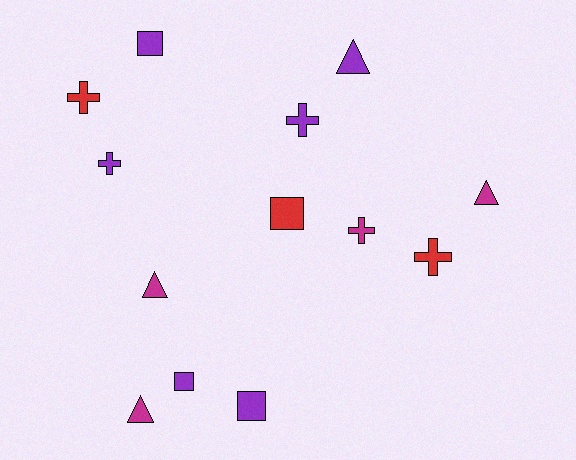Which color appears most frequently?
Purple, with 6 objects.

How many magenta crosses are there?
There is 1 magenta cross.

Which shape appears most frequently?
Cross, with 5 objects.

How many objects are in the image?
There are 13 objects.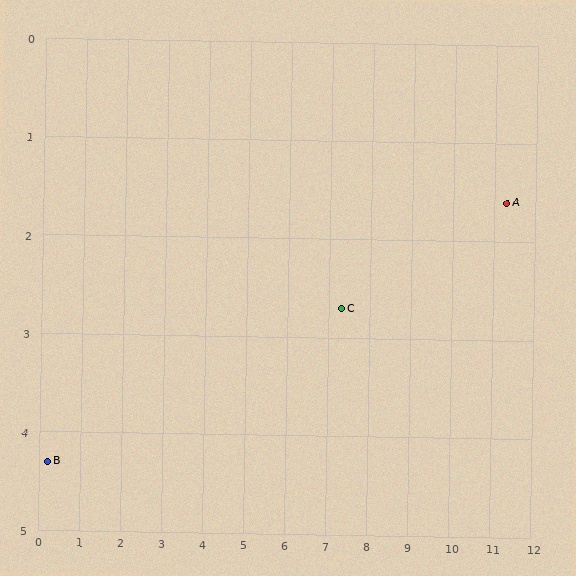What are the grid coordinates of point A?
Point A is at approximately (11.3, 1.6).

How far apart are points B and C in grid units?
Points B and C are about 7.3 grid units apart.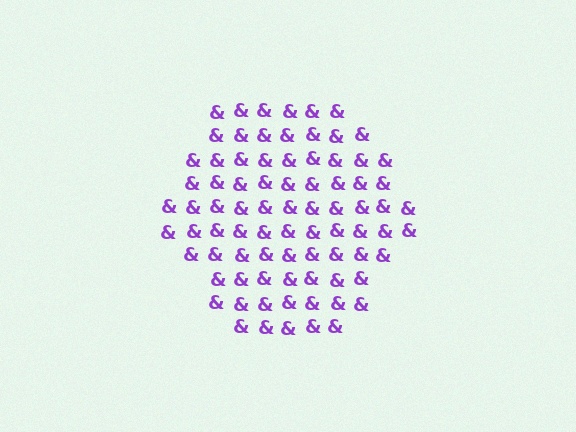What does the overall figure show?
The overall figure shows a hexagon.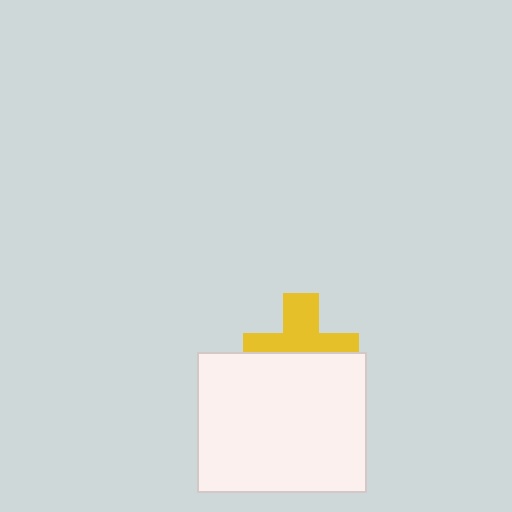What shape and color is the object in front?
The object in front is a white rectangle.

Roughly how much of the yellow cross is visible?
About half of it is visible (roughly 51%).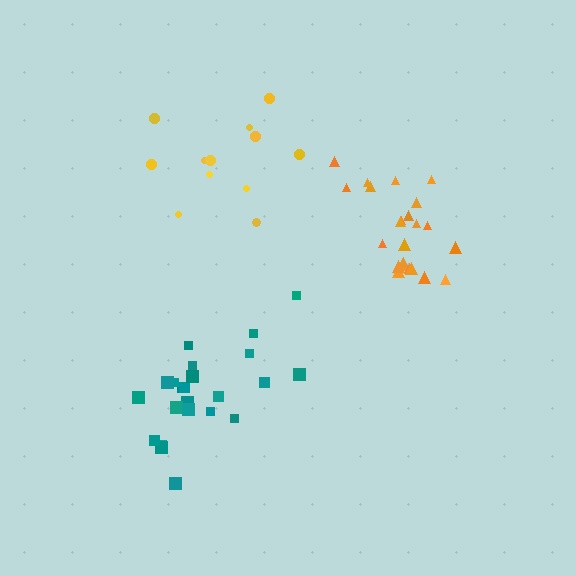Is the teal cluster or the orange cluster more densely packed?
Orange.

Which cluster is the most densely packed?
Orange.